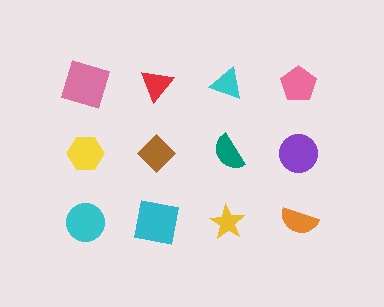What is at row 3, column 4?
An orange semicircle.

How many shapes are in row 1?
4 shapes.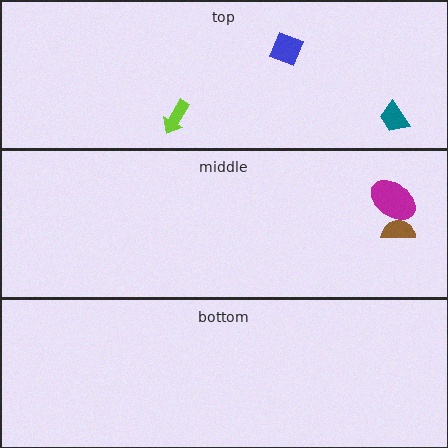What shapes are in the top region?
The teal trapezoid, the lime arrow, the blue diamond.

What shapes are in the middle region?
The magenta ellipse, the brown semicircle.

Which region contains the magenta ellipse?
The middle region.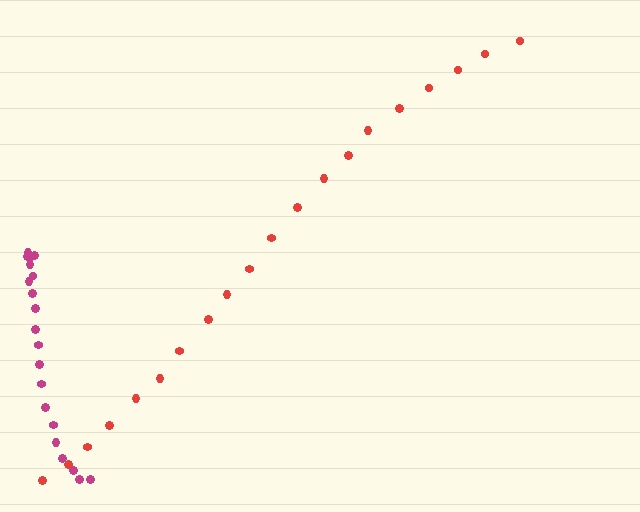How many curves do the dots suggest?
There are 2 distinct paths.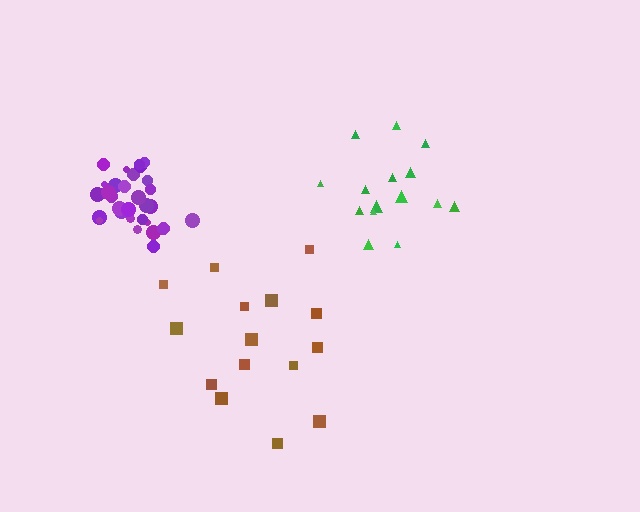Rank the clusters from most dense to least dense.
purple, green, brown.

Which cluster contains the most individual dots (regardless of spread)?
Purple (31).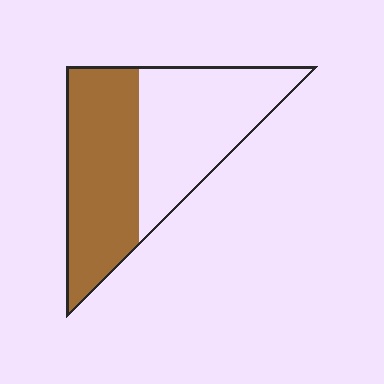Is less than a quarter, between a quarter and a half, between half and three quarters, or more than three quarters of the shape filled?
Between a quarter and a half.